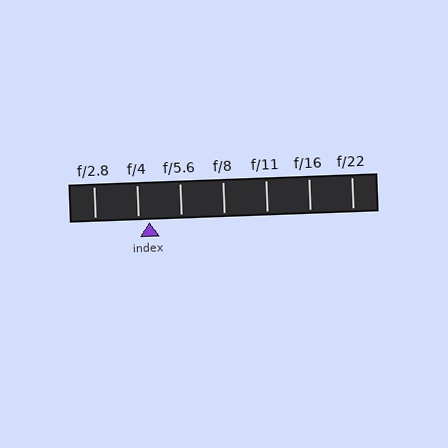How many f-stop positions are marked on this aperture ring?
There are 7 f-stop positions marked.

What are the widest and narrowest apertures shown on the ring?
The widest aperture shown is f/2.8 and the narrowest is f/22.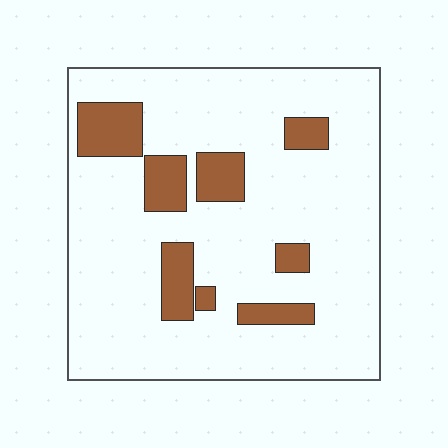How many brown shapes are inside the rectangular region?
8.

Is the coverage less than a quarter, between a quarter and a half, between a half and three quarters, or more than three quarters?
Less than a quarter.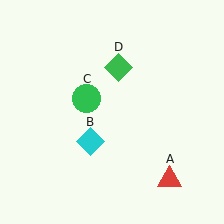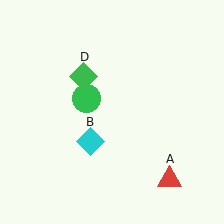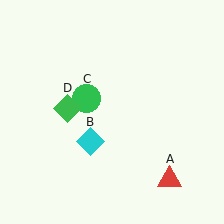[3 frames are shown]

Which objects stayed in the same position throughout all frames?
Red triangle (object A) and cyan diamond (object B) and green circle (object C) remained stationary.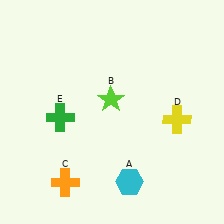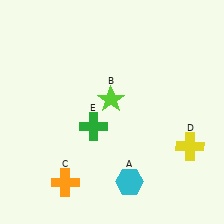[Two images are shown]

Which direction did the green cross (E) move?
The green cross (E) moved right.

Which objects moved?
The objects that moved are: the yellow cross (D), the green cross (E).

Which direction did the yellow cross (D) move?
The yellow cross (D) moved down.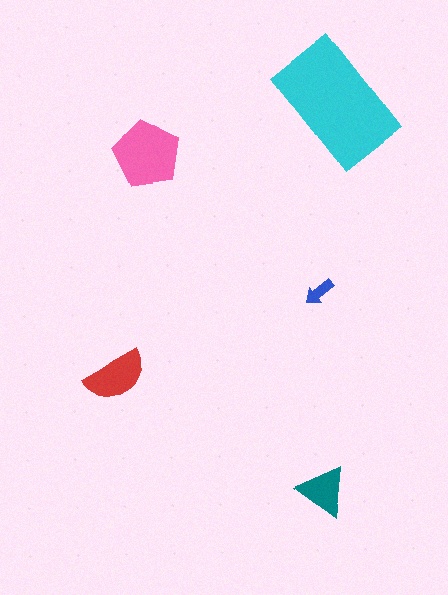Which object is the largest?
The cyan rectangle.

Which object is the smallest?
The blue arrow.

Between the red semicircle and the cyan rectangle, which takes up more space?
The cyan rectangle.